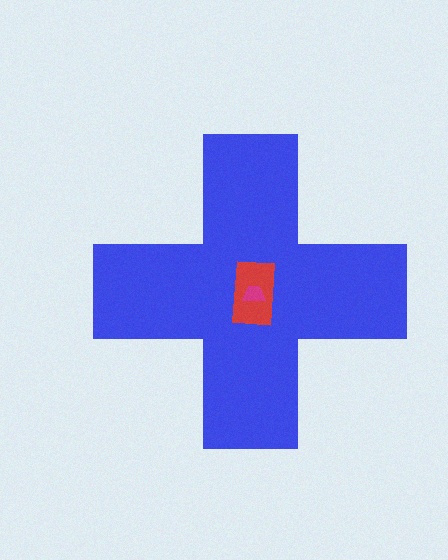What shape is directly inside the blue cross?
The red rectangle.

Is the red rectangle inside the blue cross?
Yes.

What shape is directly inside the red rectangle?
The magenta trapezoid.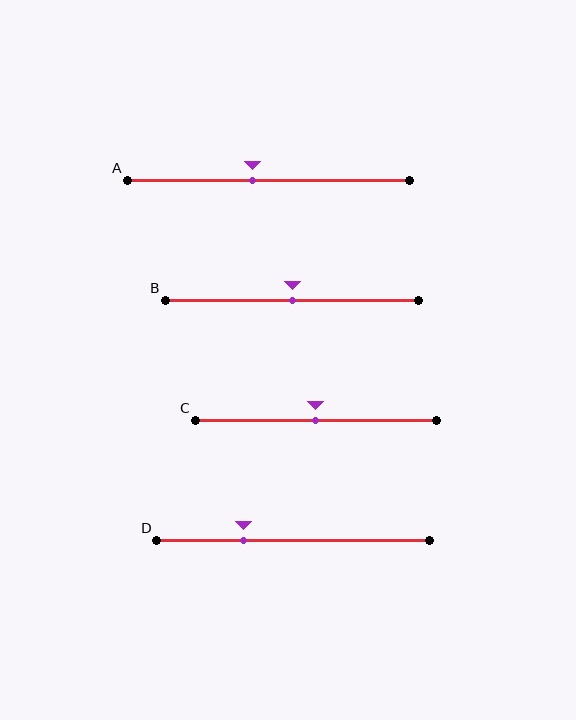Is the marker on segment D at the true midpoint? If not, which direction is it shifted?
No, the marker on segment D is shifted to the left by about 18% of the segment length.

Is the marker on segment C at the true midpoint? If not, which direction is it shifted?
Yes, the marker on segment C is at the true midpoint.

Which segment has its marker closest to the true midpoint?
Segment B has its marker closest to the true midpoint.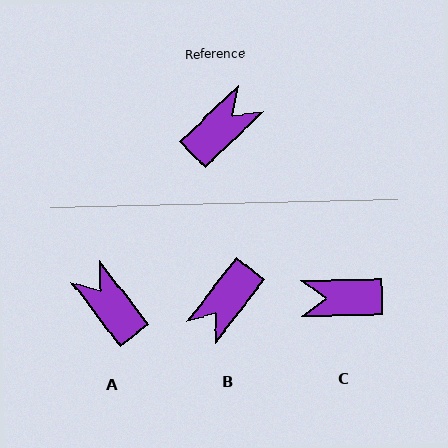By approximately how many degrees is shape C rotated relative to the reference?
Approximately 137 degrees counter-clockwise.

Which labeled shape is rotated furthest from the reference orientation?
B, about 172 degrees away.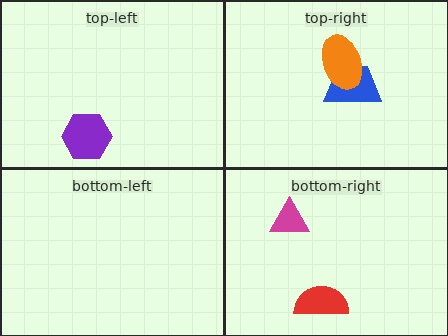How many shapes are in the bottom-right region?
2.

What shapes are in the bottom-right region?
The red semicircle, the magenta triangle.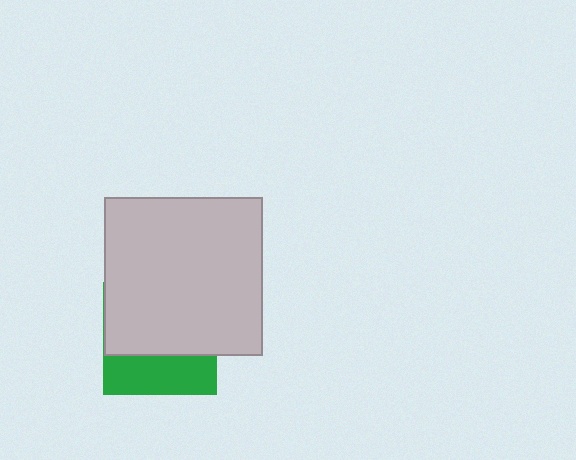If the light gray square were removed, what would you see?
You would see the complete green square.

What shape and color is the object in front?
The object in front is a light gray square.